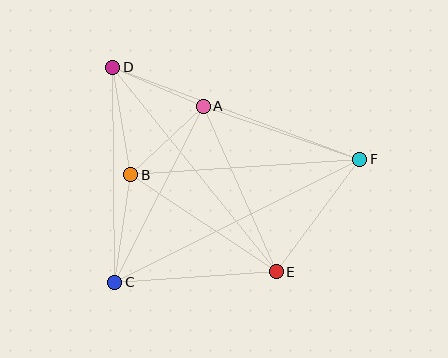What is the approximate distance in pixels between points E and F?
The distance between E and F is approximately 140 pixels.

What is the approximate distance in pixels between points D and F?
The distance between D and F is approximately 264 pixels.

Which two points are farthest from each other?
Points C and F are farthest from each other.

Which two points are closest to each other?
Points A and D are closest to each other.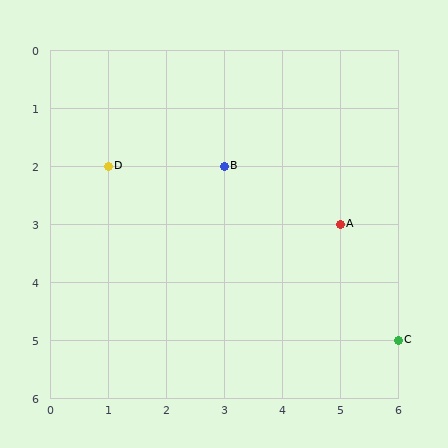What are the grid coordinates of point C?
Point C is at grid coordinates (6, 5).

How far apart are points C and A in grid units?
Points C and A are 1 column and 2 rows apart (about 2.2 grid units diagonally).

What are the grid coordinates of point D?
Point D is at grid coordinates (1, 2).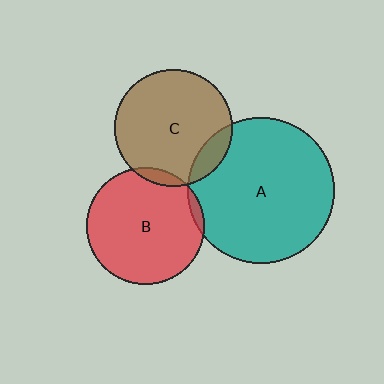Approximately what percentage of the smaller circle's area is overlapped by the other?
Approximately 5%.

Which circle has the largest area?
Circle A (teal).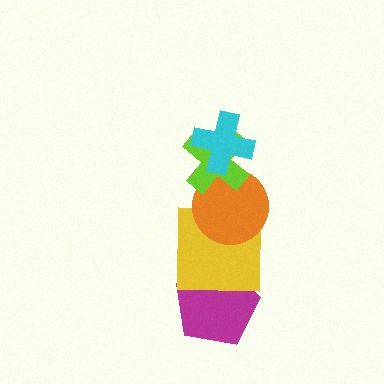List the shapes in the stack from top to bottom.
From top to bottom: the cyan cross, the lime cross, the orange circle, the yellow square, the magenta pentagon.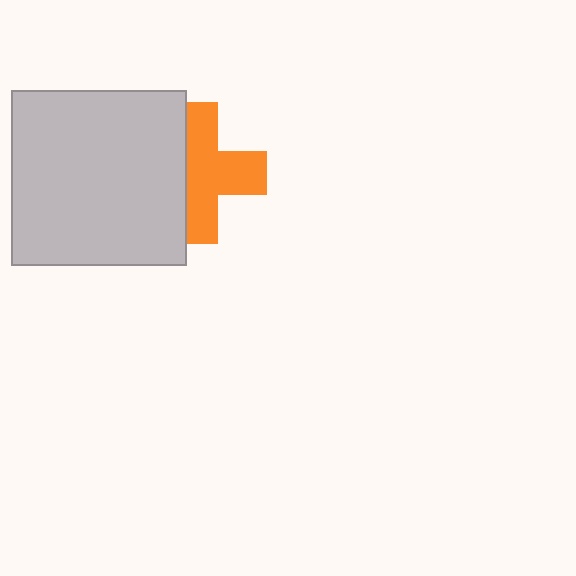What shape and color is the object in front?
The object in front is a light gray square.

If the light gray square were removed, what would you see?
You would see the complete orange cross.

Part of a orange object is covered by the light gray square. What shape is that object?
It is a cross.